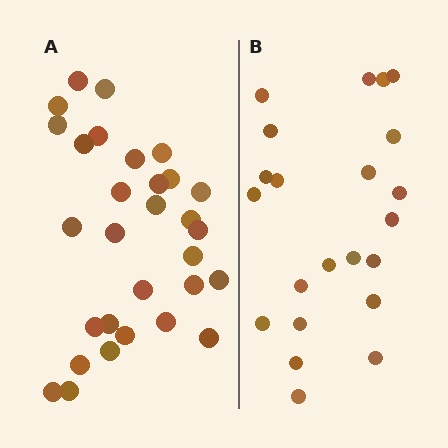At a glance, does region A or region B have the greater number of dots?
Region A (the left region) has more dots.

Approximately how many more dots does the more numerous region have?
Region A has roughly 8 or so more dots than region B.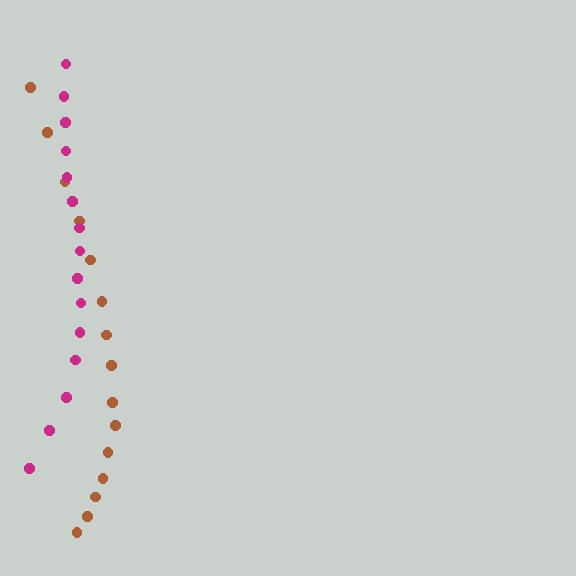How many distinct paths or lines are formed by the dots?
There are 2 distinct paths.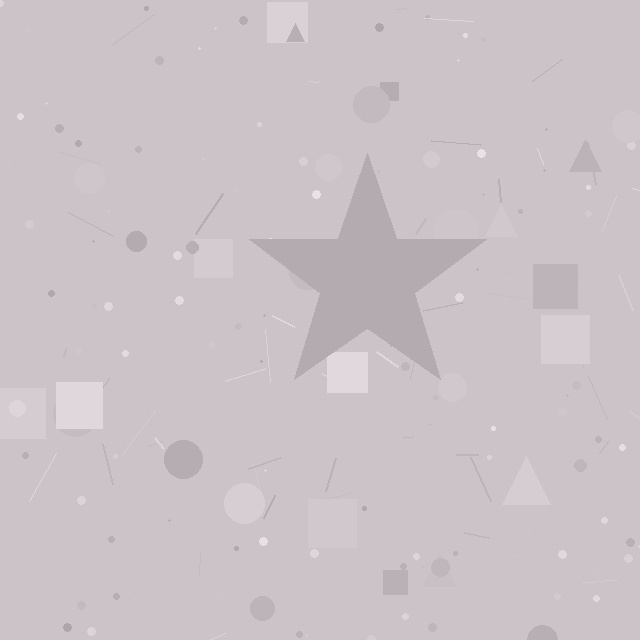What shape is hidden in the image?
A star is hidden in the image.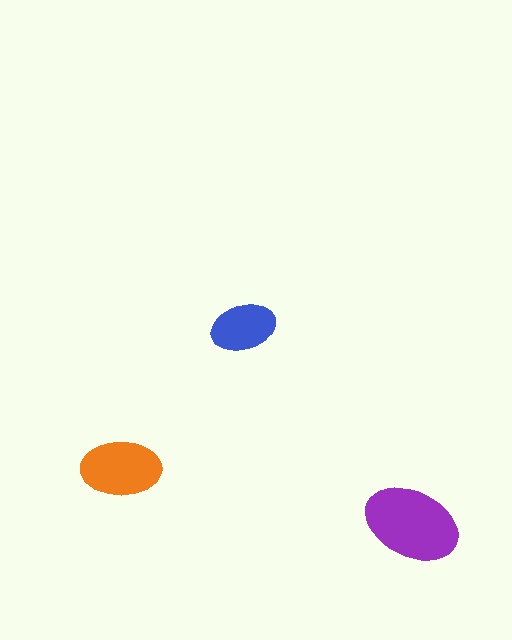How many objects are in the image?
There are 3 objects in the image.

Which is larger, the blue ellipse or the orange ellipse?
The orange one.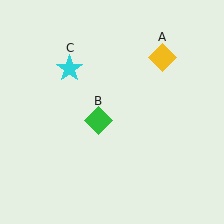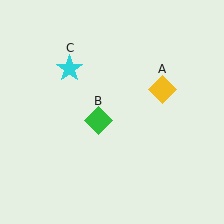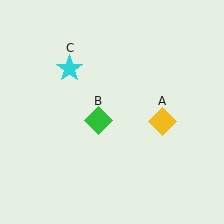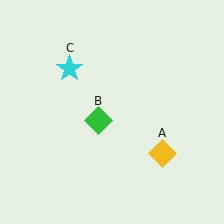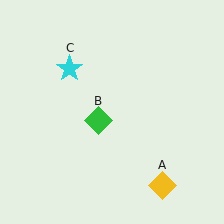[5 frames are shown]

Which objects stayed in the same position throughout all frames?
Green diamond (object B) and cyan star (object C) remained stationary.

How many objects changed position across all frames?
1 object changed position: yellow diamond (object A).